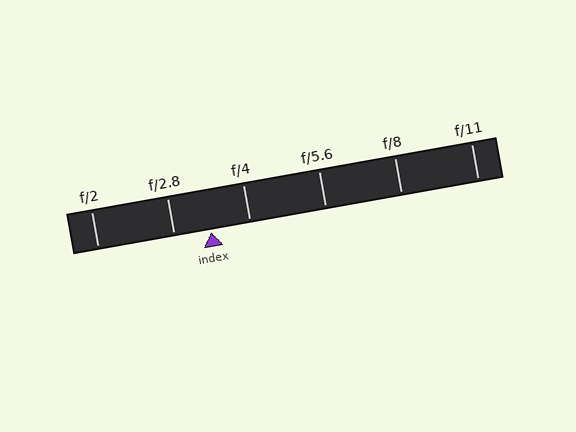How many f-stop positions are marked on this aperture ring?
There are 6 f-stop positions marked.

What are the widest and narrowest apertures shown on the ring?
The widest aperture shown is f/2 and the narrowest is f/11.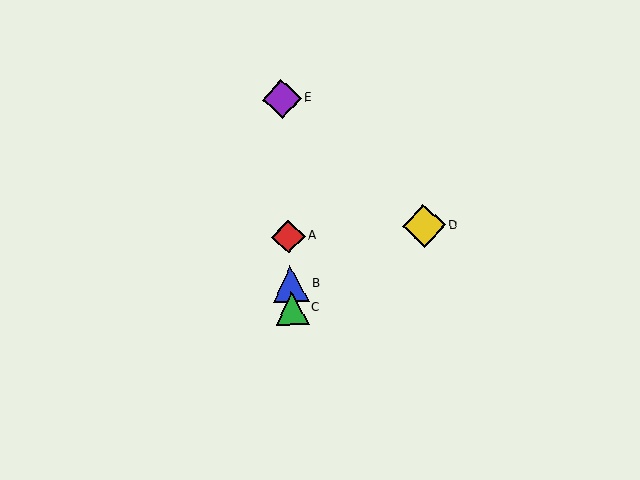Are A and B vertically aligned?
Yes, both are at x≈288.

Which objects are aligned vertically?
Objects A, B, C, E are aligned vertically.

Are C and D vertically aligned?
No, C is at x≈292 and D is at x≈424.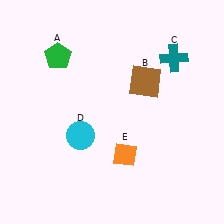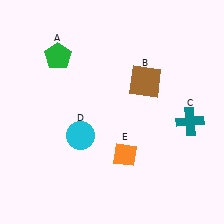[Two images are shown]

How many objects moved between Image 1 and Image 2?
1 object moved between the two images.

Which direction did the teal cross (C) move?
The teal cross (C) moved down.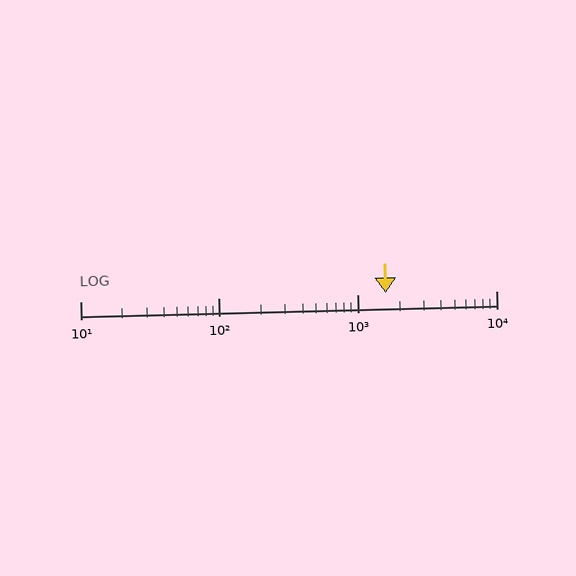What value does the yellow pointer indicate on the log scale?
The pointer indicates approximately 1600.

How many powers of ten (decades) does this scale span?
The scale spans 3 decades, from 10 to 10000.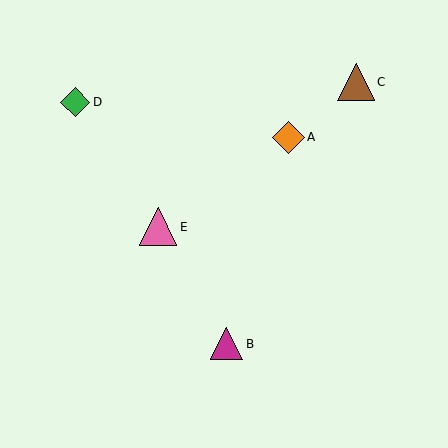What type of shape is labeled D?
Shape D is a green diamond.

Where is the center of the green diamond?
The center of the green diamond is at (75, 102).